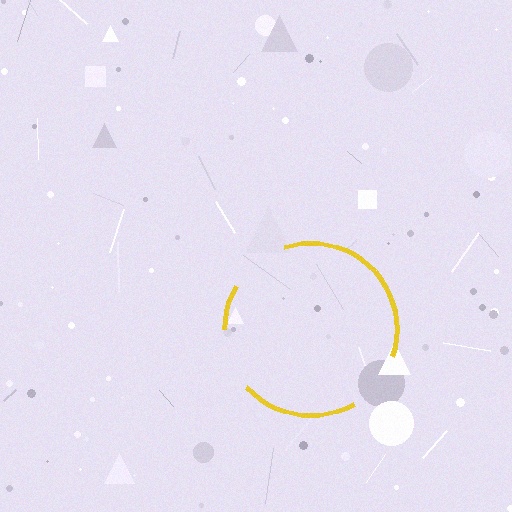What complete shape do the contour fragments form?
The contour fragments form a circle.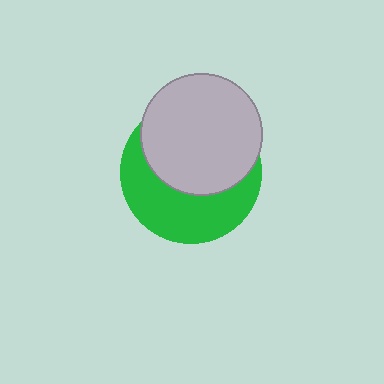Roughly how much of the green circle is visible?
About half of it is visible (roughly 46%).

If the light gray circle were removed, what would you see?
You would see the complete green circle.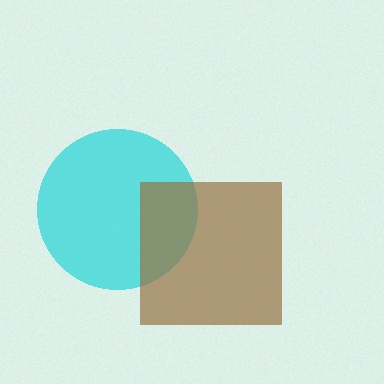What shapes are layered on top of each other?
The layered shapes are: a cyan circle, a brown square.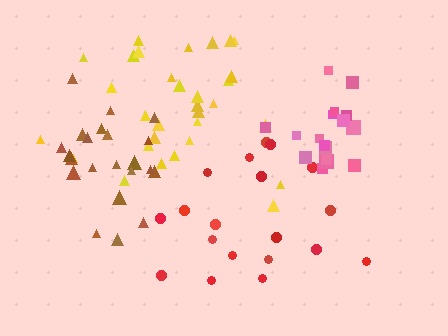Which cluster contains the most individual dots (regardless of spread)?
Yellow (31).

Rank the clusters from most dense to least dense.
pink, brown, yellow, red.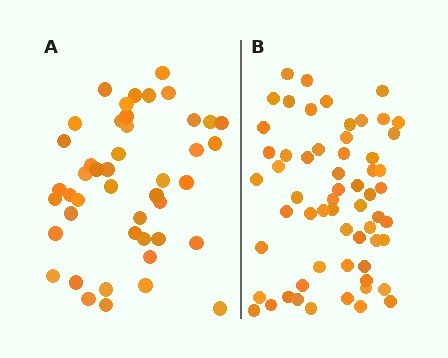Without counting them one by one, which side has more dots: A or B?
Region B (the right region) has more dots.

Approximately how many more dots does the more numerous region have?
Region B has approximately 15 more dots than region A.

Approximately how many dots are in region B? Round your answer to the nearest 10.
About 60 dots.